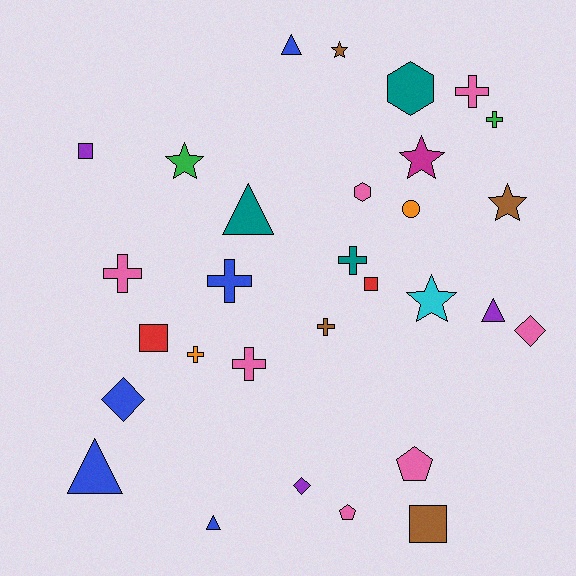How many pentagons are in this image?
There are 2 pentagons.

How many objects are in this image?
There are 30 objects.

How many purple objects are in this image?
There are 3 purple objects.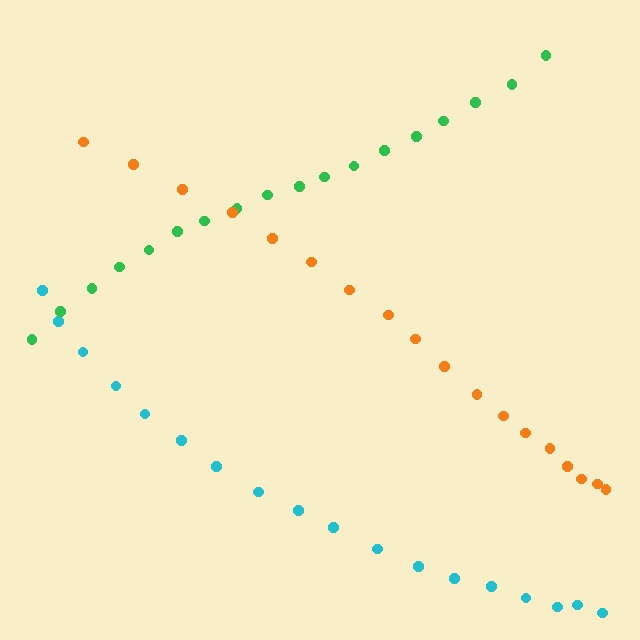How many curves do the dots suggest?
There are 3 distinct paths.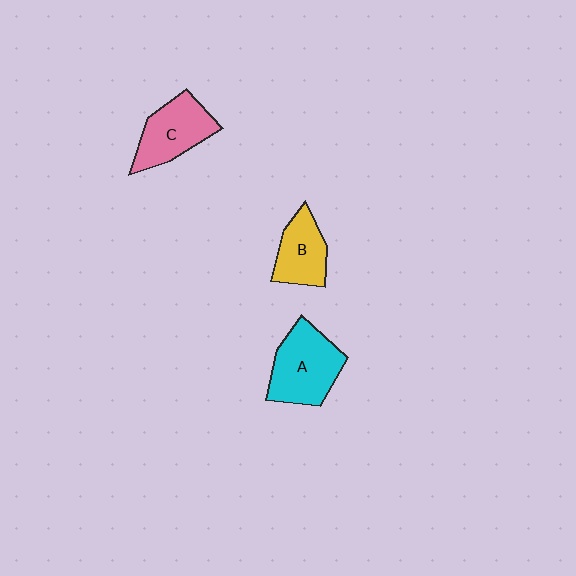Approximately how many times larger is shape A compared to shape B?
Approximately 1.4 times.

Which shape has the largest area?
Shape A (cyan).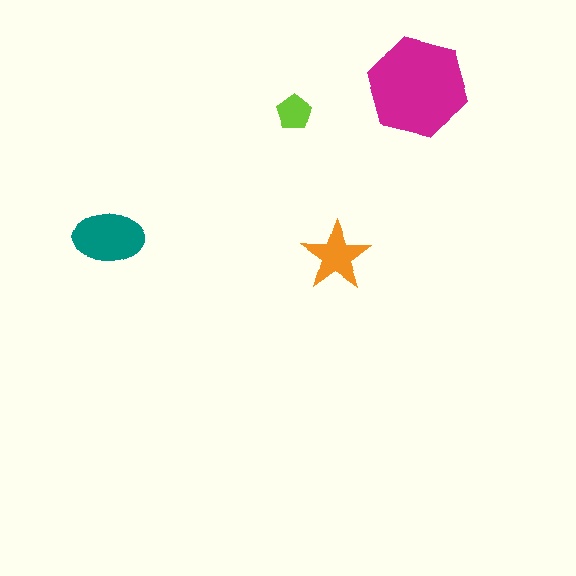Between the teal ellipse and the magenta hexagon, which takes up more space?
The magenta hexagon.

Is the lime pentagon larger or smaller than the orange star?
Smaller.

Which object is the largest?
The magenta hexagon.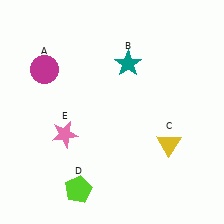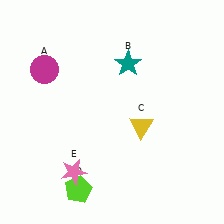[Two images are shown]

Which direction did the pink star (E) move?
The pink star (E) moved down.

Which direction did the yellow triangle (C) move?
The yellow triangle (C) moved left.